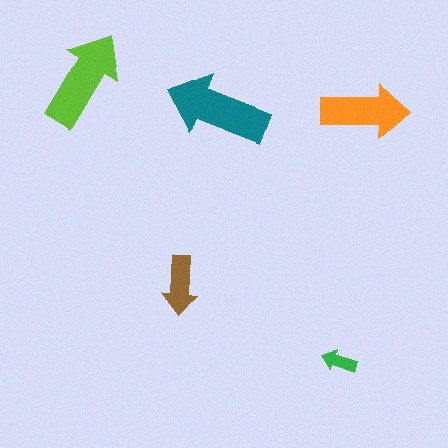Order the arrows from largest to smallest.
the teal one, the lime one, the orange one, the brown one, the green one.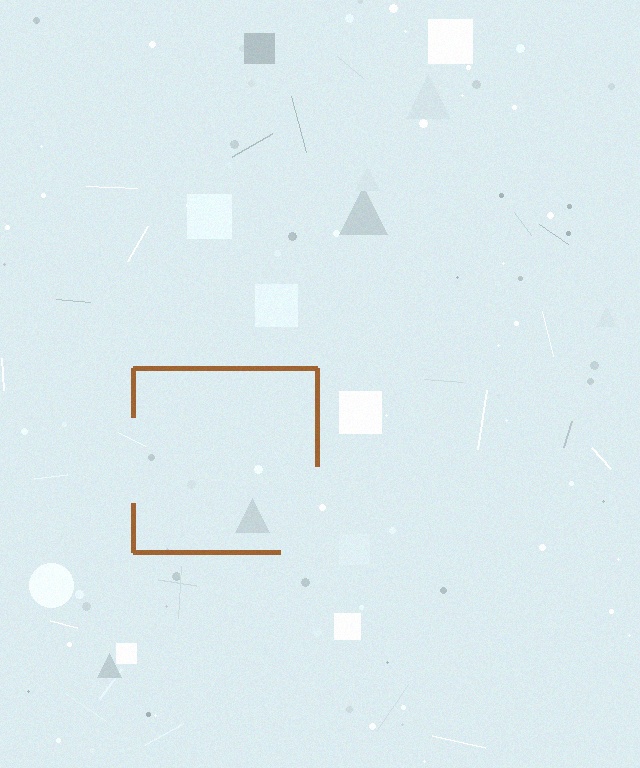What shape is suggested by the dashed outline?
The dashed outline suggests a square.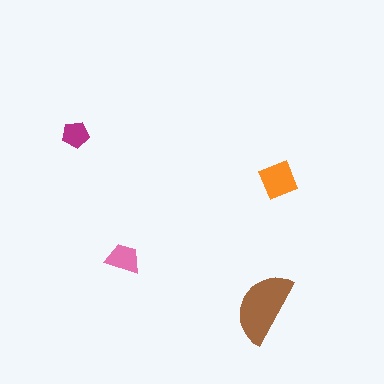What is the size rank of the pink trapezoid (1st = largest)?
3rd.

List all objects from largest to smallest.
The brown semicircle, the orange square, the pink trapezoid, the magenta pentagon.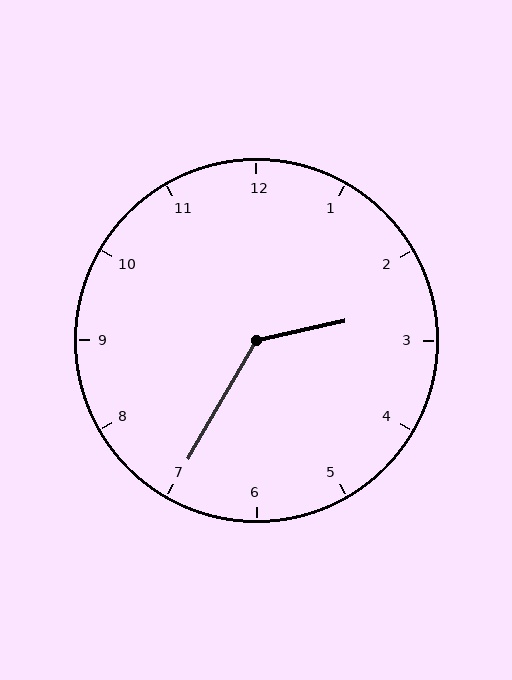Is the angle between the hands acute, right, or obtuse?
It is obtuse.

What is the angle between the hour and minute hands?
Approximately 132 degrees.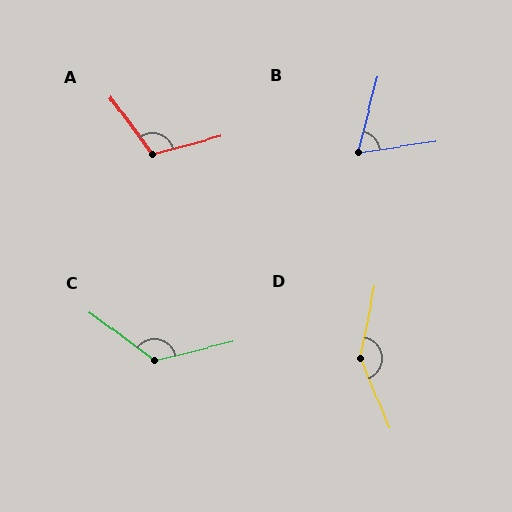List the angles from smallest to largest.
B (67°), A (112°), C (130°), D (146°).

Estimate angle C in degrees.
Approximately 130 degrees.